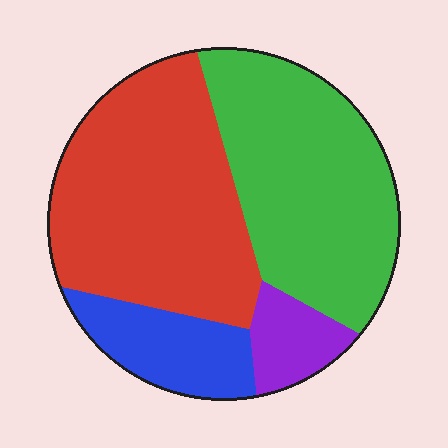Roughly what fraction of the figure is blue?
Blue covers roughly 15% of the figure.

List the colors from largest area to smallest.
From largest to smallest: red, green, blue, purple.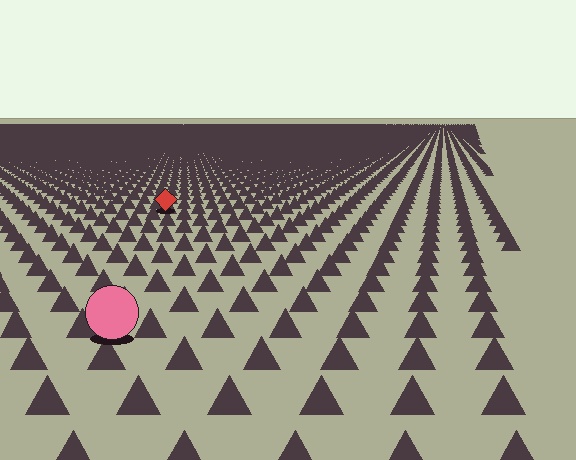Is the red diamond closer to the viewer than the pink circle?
No. The pink circle is closer — you can tell from the texture gradient: the ground texture is coarser near it.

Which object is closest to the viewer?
The pink circle is closest. The texture marks near it are larger and more spread out.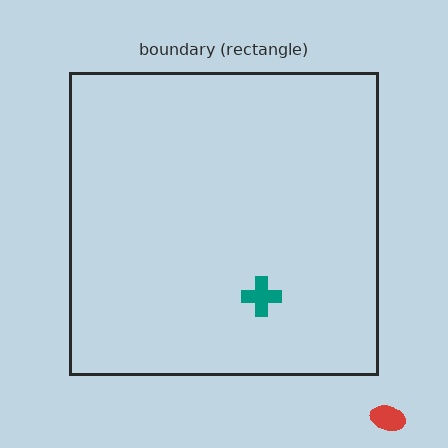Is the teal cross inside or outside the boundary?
Inside.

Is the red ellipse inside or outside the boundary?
Outside.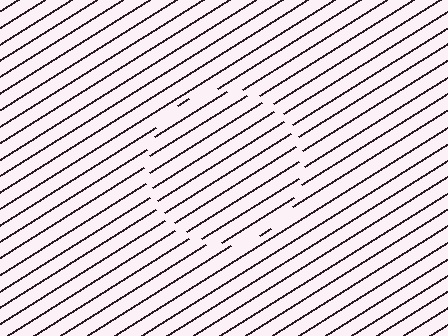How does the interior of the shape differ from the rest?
The interior of the shape contains the same grating, shifted by half a period — the contour is defined by the phase discontinuity where line-ends from the inner and outer gratings abut.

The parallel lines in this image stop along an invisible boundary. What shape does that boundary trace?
An illusory circle. The interior of the shape contains the same grating, shifted by half a period — the contour is defined by the phase discontinuity where line-ends from the inner and outer gratings abut.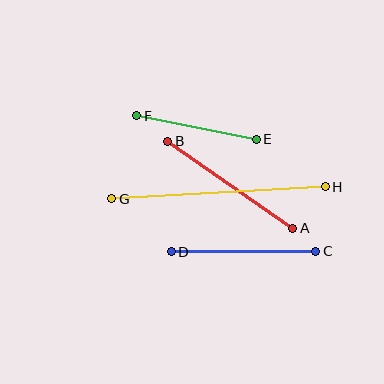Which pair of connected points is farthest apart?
Points G and H are farthest apart.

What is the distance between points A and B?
The distance is approximately 152 pixels.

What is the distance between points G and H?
The distance is approximately 214 pixels.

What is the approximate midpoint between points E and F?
The midpoint is at approximately (196, 128) pixels.